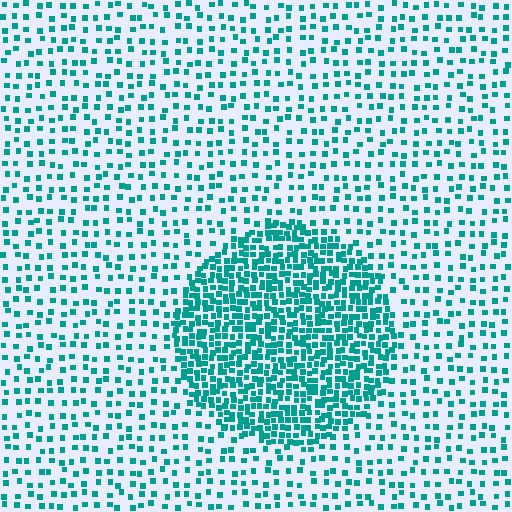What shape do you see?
I see a circle.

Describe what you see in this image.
The image contains small teal elements arranged at two different densities. A circle-shaped region is visible where the elements are more densely packed than the surrounding area.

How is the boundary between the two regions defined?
The boundary is defined by a change in element density (approximately 2.7x ratio). All elements are the same color, size, and shape.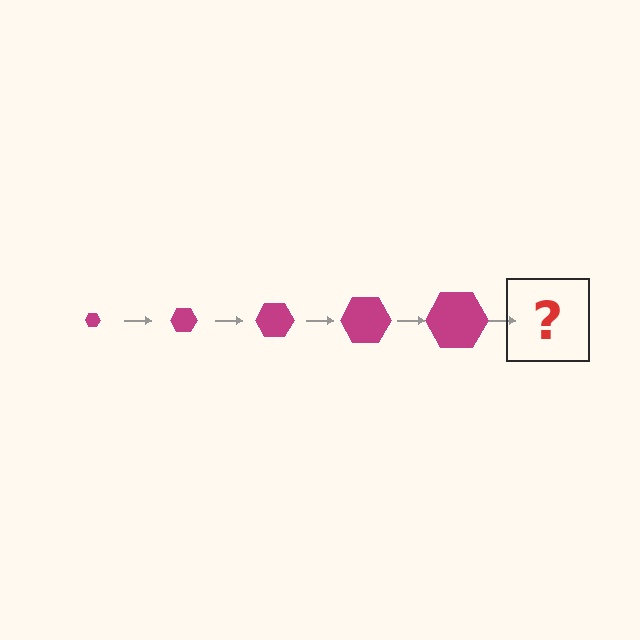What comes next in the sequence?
The next element should be a magenta hexagon, larger than the previous one.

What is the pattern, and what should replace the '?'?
The pattern is that the hexagon gets progressively larger each step. The '?' should be a magenta hexagon, larger than the previous one.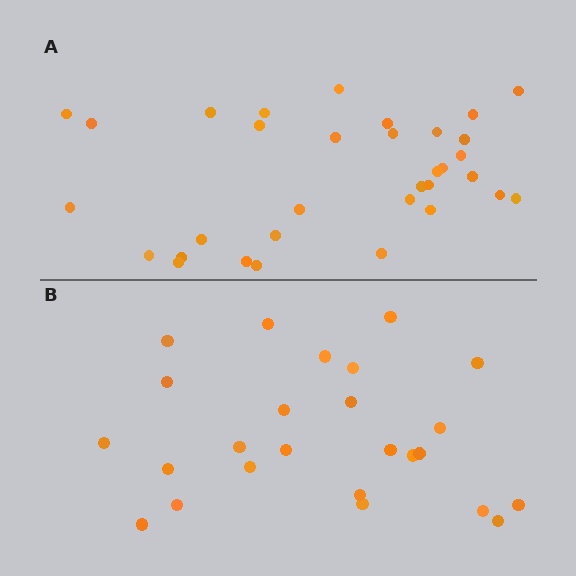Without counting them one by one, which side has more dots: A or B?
Region A (the top region) has more dots.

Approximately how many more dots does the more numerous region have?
Region A has roughly 8 or so more dots than region B.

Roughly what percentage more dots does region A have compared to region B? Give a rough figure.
About 30% more.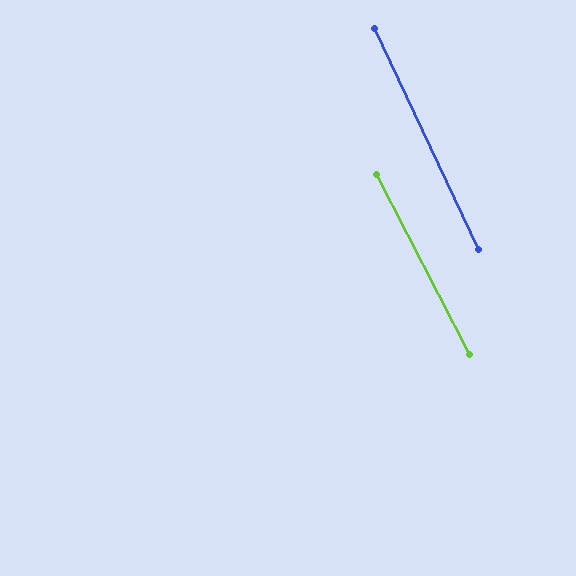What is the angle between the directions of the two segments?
Approximately 2 degrees.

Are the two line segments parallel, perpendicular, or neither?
Parallel — their directions differ by only 1.9°.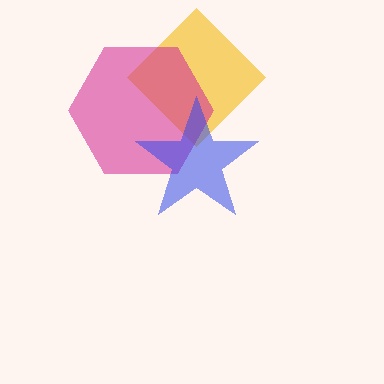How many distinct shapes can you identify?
There are 3 distinct shapes: a yellow diamond, a magenta hexagon, a blue star.